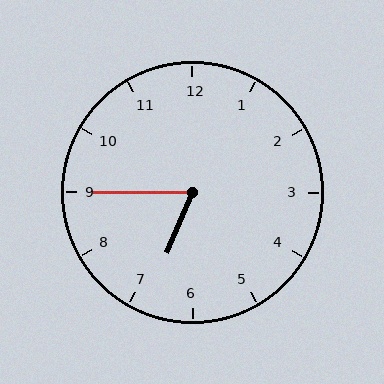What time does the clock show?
6:45.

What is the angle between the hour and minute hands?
Approximately 68 degrees.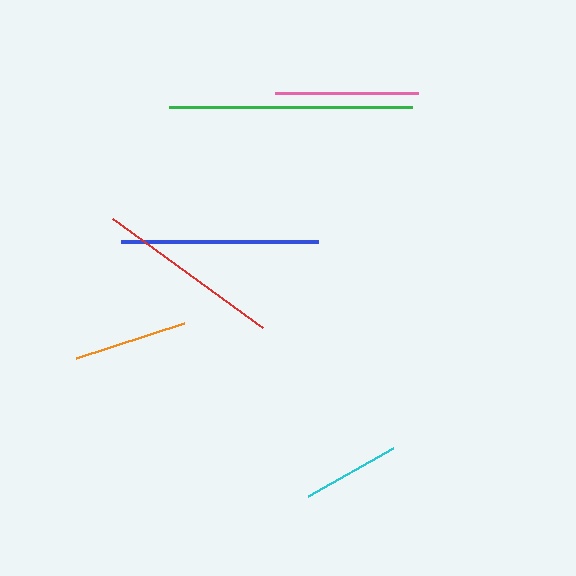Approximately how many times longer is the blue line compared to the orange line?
The blue line is approximately 1.7 times the length of the orange line.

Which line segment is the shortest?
The cyan line is the shortest at approximately 98 pixels.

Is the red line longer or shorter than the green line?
The green line is longer than the red line.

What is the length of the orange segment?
The orange segment is approximately 113 pixels long.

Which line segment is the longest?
The green line is the longest at approximately 243 pixels.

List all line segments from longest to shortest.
From longest to shortest: green, blue, red, pink, orange, cyan.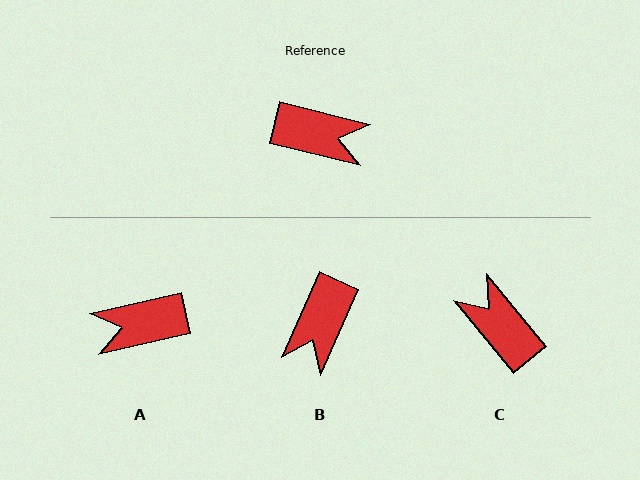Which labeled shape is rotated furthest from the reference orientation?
A, about 154 degrees away.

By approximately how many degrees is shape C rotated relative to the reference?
Approximately 143 degrees counter-clockwise.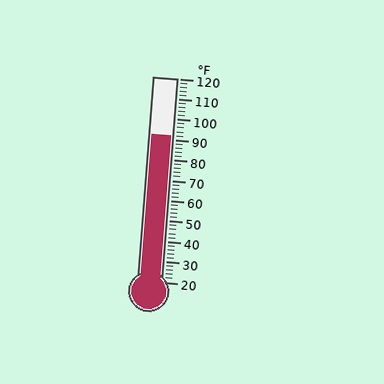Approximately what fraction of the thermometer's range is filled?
The thermometer is filled to approximately 70% of its range.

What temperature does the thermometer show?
The thermometer shows approximately 92°F.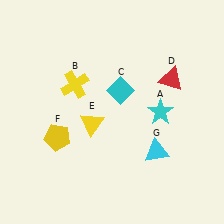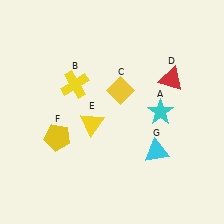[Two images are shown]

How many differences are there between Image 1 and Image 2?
There is 1 difference between the two images.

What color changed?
The diamond (C) changed from cyan in Image 1 to yellow in Image 2.